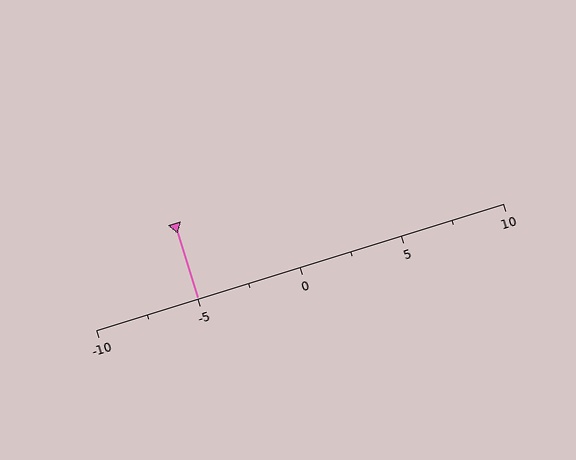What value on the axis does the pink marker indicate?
The marker indicates approximately -5.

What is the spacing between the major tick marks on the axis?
The major ticks are spaced 5 apart.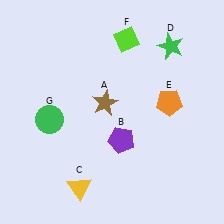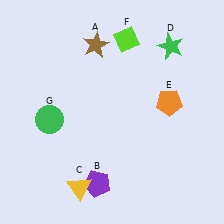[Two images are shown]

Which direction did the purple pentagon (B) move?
The purple pentagon (B) moved down.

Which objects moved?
The objects that moved are: the brown star (A), the purple pentagon (B).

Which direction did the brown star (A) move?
The brown star (A) moved up.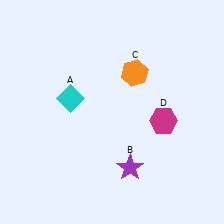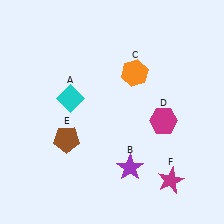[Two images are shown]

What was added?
A brown pentagon (E), a magenta star (F) were added in Image 2.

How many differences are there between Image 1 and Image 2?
There are 2 differences between the two images.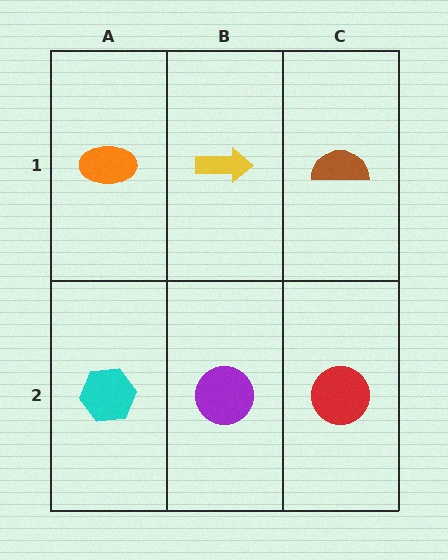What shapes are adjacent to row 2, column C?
A brown semicircle (row 1, column C), a purple circle (row 2, column B).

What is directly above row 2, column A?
An orange ellipse.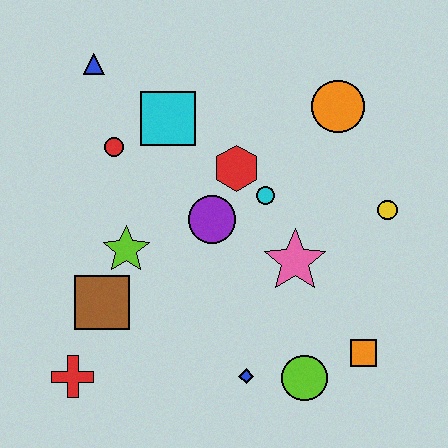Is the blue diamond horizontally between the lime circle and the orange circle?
No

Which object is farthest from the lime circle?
The blue triangle is farthest from the lime circle.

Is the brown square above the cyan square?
No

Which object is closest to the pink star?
The cyan circle is closest to the pink star.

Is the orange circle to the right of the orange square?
No